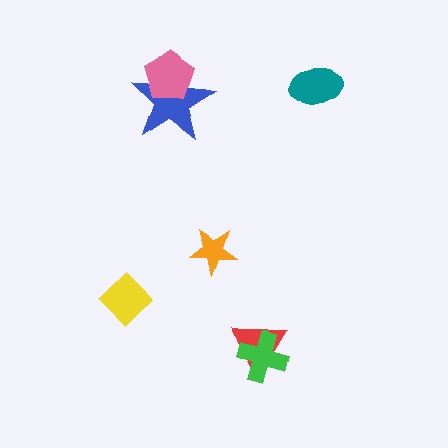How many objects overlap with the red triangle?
1 object overlaps with the red triangle.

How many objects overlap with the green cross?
1 object overlaps with the green cross.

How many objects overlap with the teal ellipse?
0 objects overlap with the teal ellipse.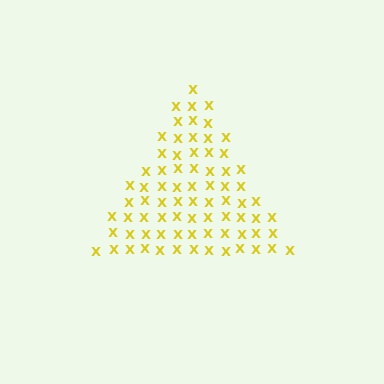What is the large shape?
The large shape is a triangle.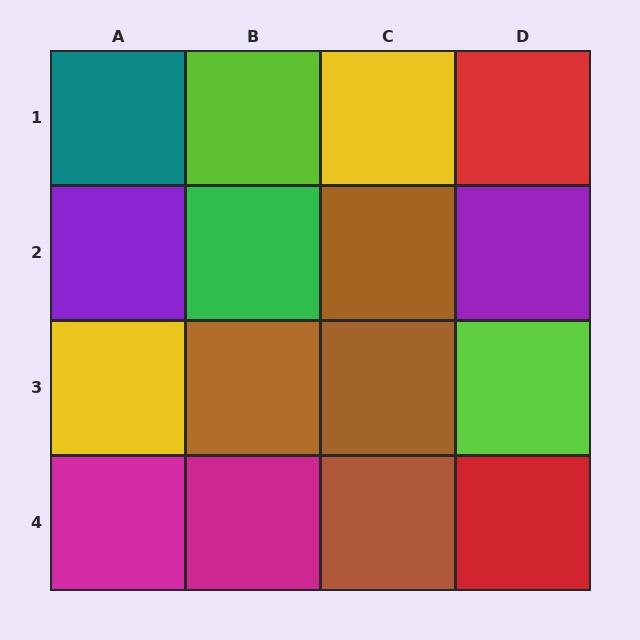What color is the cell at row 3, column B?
Brown.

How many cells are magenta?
2 cells are magenta.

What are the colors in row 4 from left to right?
Magenta, magenta, brown, red.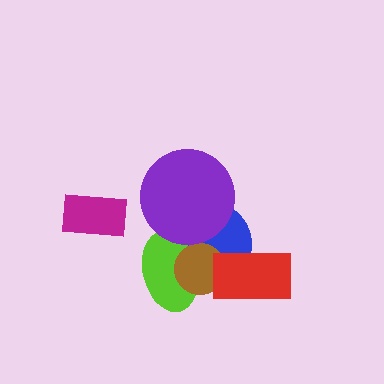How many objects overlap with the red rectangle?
2 objects overlap with the red rectangle.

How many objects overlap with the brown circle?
3 objects overlap with the brown circle.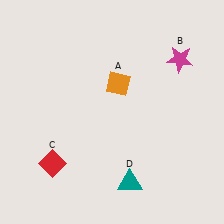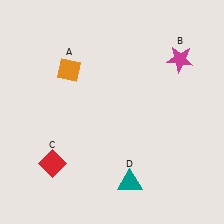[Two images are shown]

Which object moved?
The orange diamond (A) moved left.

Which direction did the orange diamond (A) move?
The orange diamond (A) moved left.